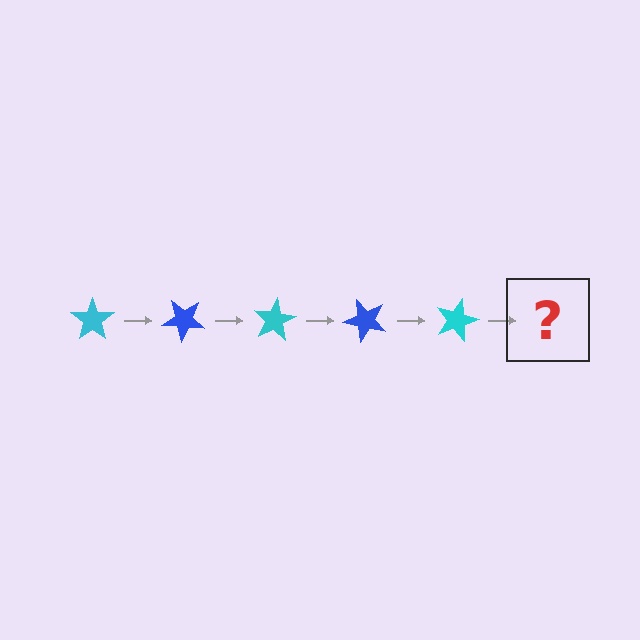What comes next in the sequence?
The next element should be a blue star, rotated 200 degrees from the start.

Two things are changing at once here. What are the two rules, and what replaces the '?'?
The two rules are that it rotates 40 degrees each step and the color cycles through cyan and blue. The '?' should be a blue star, rotated 200 degrees from the start.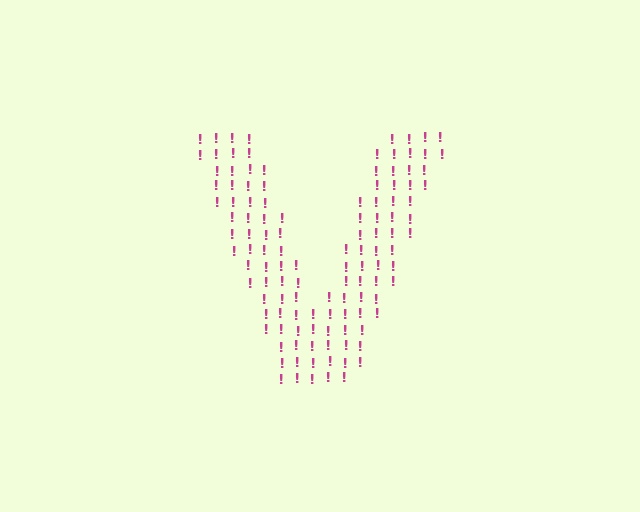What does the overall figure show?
The overall figure shows the letter V.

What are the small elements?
The small elements are exclamation marks.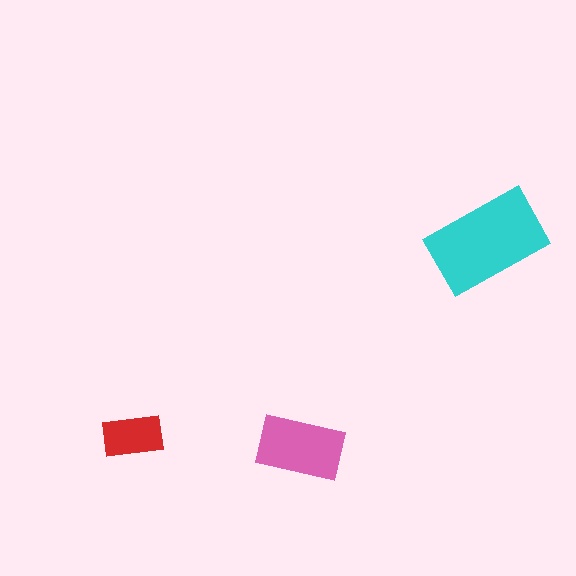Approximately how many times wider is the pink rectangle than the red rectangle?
About 1.5 times wider.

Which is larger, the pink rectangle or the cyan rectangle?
The cyan one.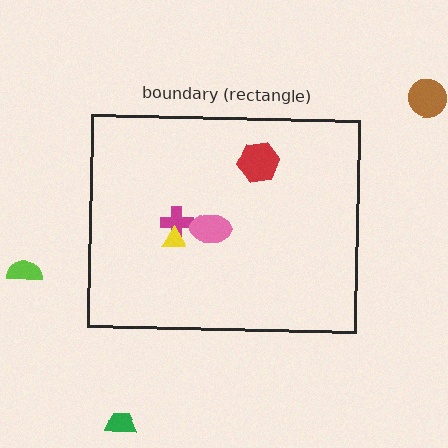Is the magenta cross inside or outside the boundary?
Inside.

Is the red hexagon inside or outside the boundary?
Inside.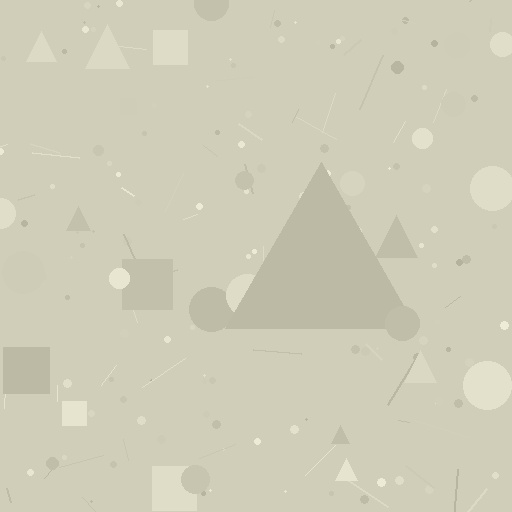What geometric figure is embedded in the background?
A triangle is embedded in the background.